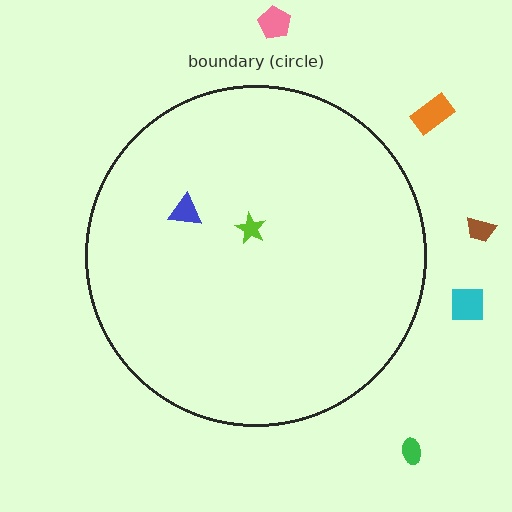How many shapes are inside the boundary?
2 inside, 5 outside.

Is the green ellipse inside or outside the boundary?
Outside.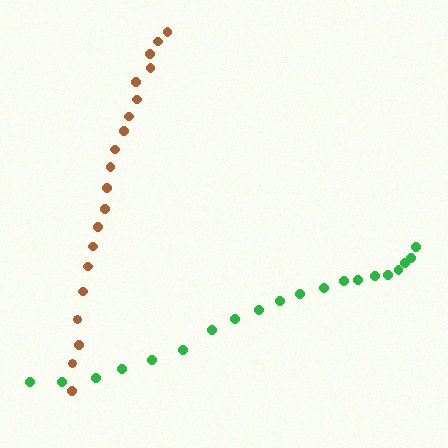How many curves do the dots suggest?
There are 2 distinct paths.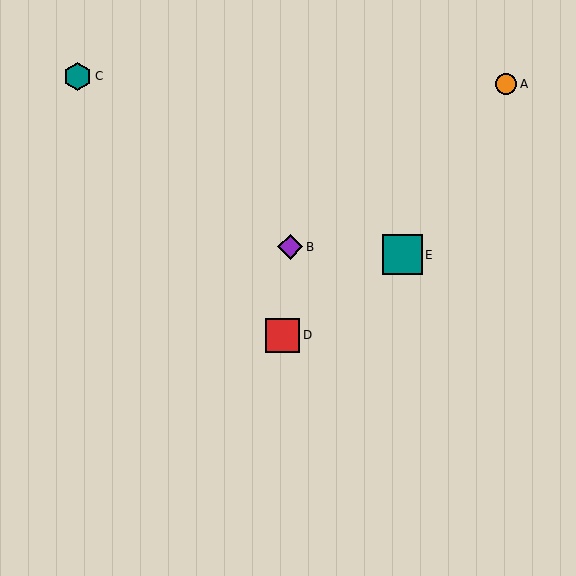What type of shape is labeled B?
Shape B is a purple diamond.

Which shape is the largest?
The teal square (labeled E) is the largest.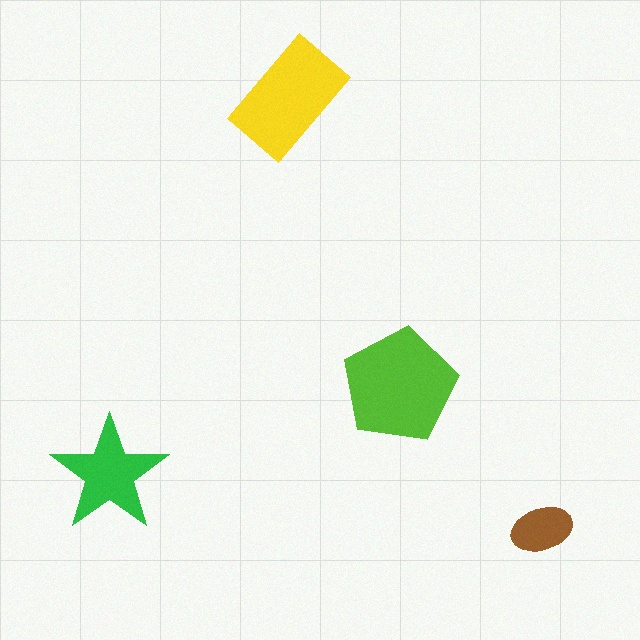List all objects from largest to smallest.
The lime pentagon, the yellow rectangle, the green star, the brown ellipse.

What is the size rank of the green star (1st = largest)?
3rd.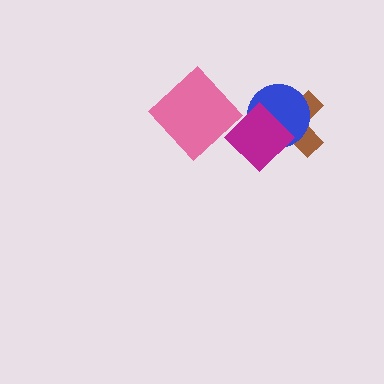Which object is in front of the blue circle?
The magenta diamond is in front of the blue circle.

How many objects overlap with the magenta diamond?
2 objects overlap with the magenta diamond.